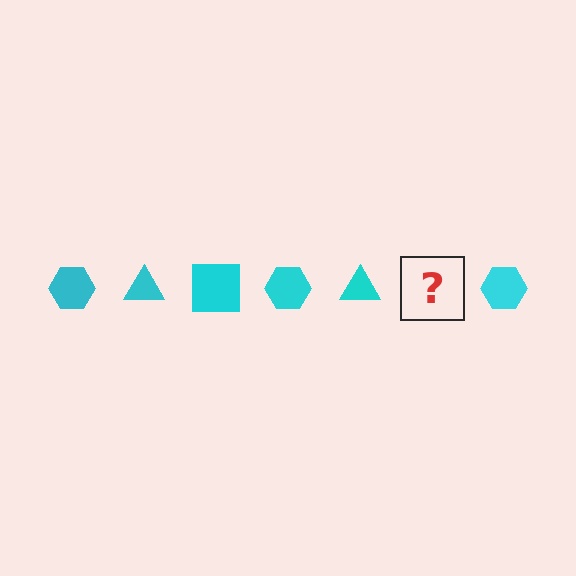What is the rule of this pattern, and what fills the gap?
The rule is that the pattern cycles through hexagon, triangle, square shapes in cyan. The gap should be filled with a cyan square.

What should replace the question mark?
The question mark should be replaced with a cyan square.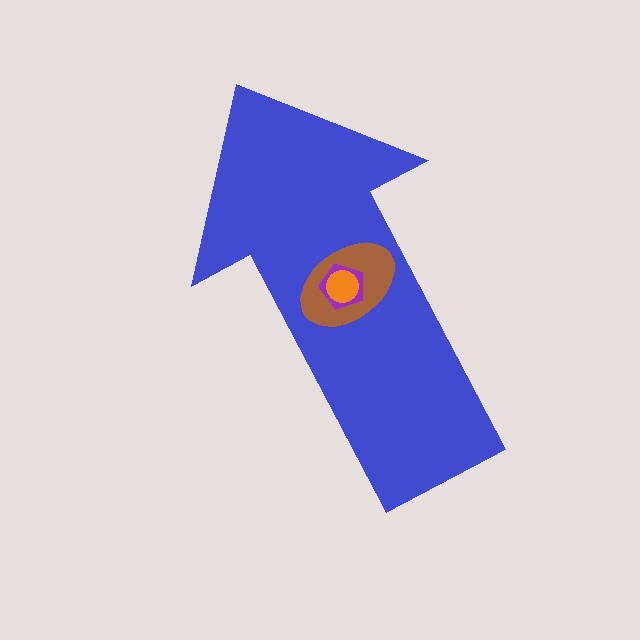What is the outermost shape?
The blue arrow.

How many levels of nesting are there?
4.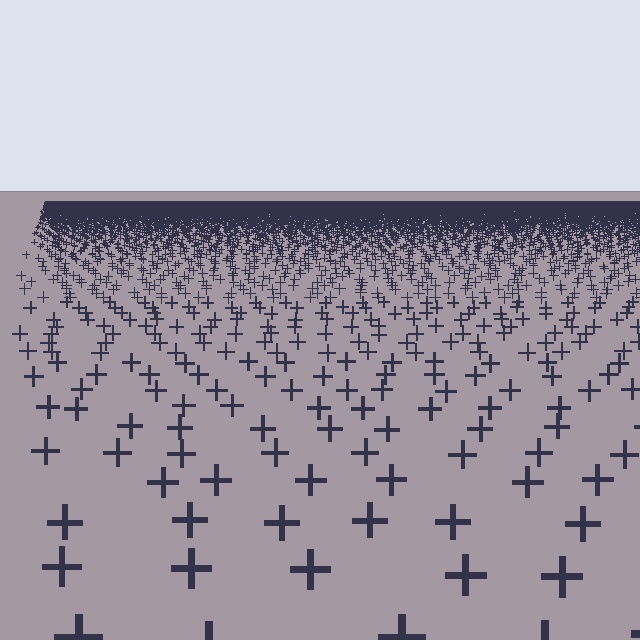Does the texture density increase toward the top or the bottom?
Density increases toward the top.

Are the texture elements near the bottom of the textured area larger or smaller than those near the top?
Larger. Near the bottom, elements are closer to the viewer and appear at a bigger on-screen size.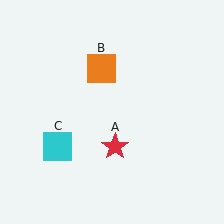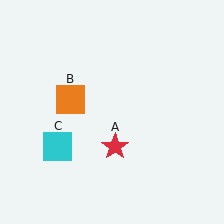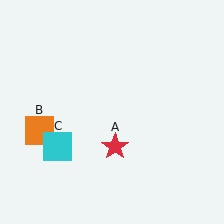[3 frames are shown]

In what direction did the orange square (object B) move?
The orange square (object B) moved down and to the left.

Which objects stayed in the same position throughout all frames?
Red star (object A) and cyan square (object C) remained stationary.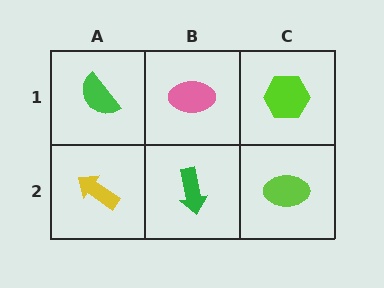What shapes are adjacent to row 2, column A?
A green semicircle (row 1, column A), a green arrow (row 2, column B).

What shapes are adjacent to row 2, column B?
A pink ellipse (row 1, column B), a yellow arrow (row 2, column A), a lime ellipse (row 2, column C).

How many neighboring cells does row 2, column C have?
2.